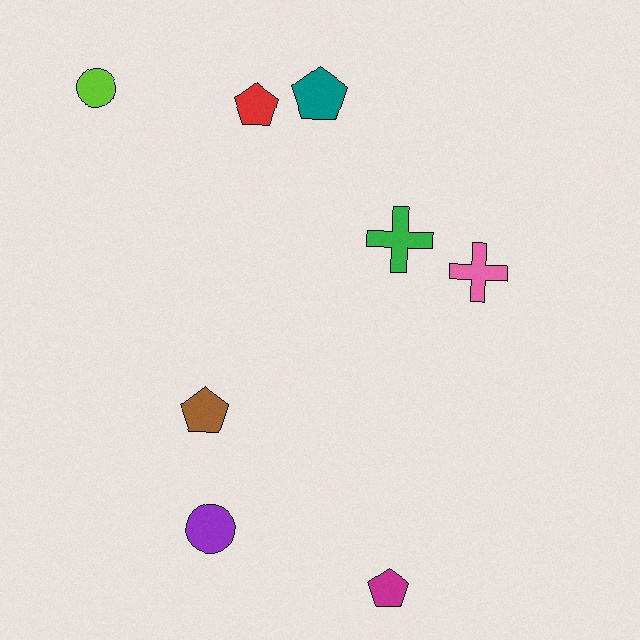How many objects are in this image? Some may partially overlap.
There are 8 objects.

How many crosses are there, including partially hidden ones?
There are 2 crosses.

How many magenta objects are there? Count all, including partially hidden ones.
There is 1 magenta object.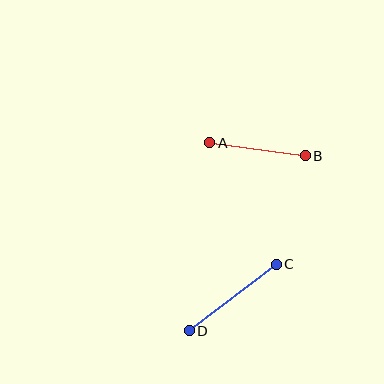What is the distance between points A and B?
The distance is approximately 96 pixels.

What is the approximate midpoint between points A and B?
The midpoint is at approximately (258, 149) pixels.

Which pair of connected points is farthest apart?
Points C and D are farthest apart.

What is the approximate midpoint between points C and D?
The midpoint is at approximately (233, 297) pixels.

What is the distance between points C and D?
The distance is approximately 110 pixels.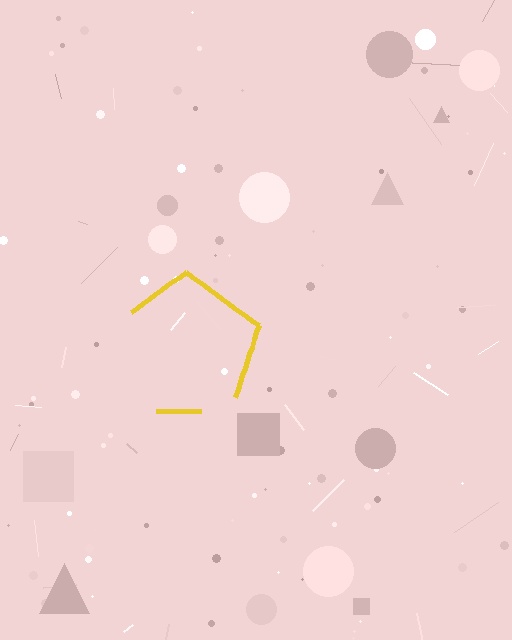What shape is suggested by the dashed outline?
The dashed outline suggests a pentagon.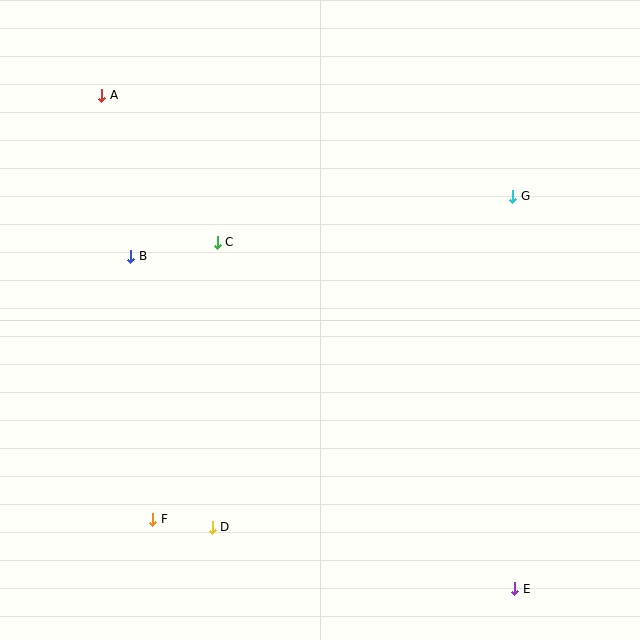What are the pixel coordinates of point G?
Point G is at (513, 196).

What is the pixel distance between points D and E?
The distance between D and E is 309 pixels.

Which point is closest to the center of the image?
Point C at (217, 242) is closest to the center.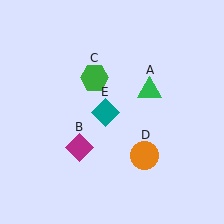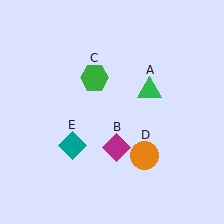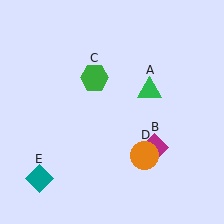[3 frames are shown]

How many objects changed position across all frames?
2 objects changed position: magenta diamond (object B), teal diamond (object E).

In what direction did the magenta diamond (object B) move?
The magenta diamond (object B) moved right.